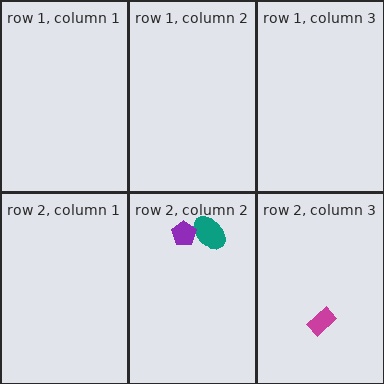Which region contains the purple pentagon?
The row 2, column 2 region.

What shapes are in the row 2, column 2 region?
The teal ellipse, the purple pentagon.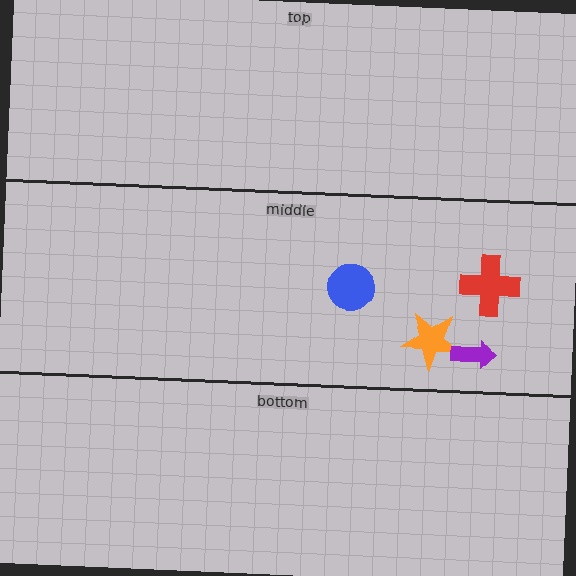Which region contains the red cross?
The middle region.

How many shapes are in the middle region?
4.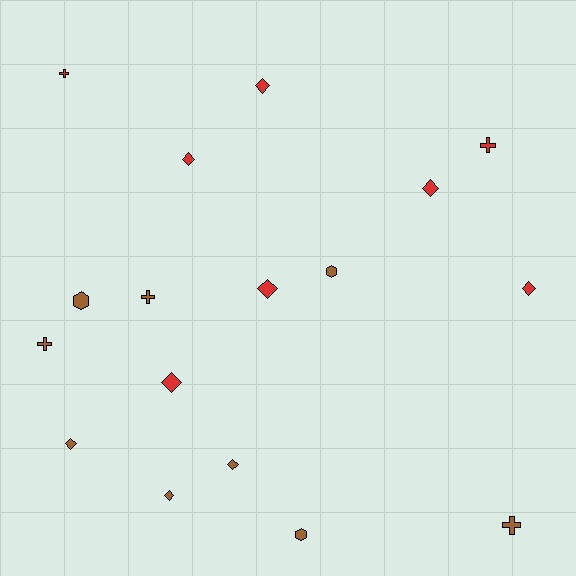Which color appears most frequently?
Brown, with 9 objects.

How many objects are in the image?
There are 17 objects.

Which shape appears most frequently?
Diamond, with 9 objects.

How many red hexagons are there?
There are no red hexagons.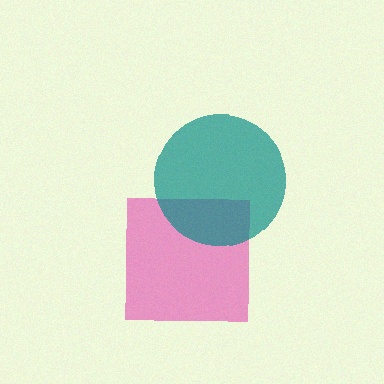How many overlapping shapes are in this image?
There are 2 overlapping shapes in the image.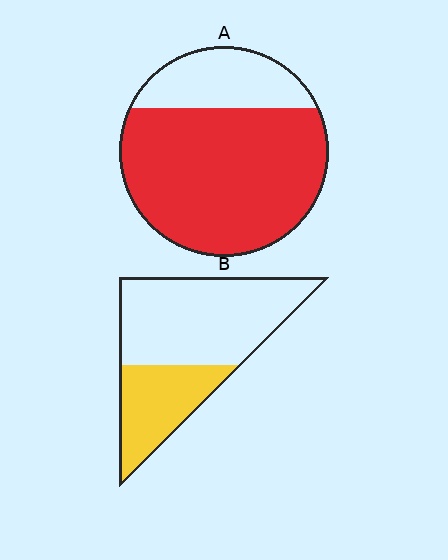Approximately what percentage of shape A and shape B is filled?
A is approximately 75% and B is approximately 35%.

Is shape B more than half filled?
No.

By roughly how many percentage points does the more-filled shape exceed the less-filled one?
By roughly 40 percentage points (A over B).